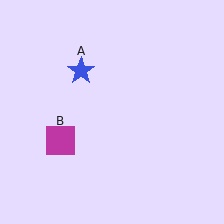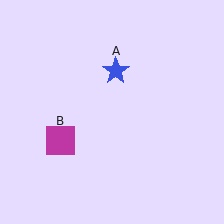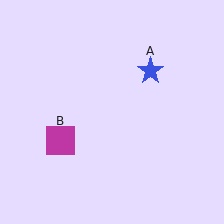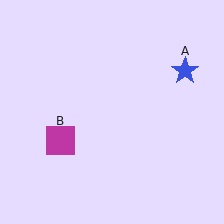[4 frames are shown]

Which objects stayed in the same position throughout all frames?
Magenta square (object B) remained stationary.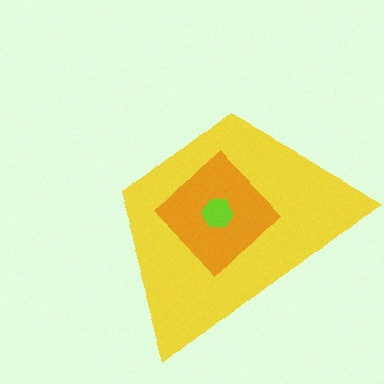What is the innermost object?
The lime hexagon.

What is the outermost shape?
The yellow trapezoid.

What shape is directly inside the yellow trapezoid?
The orange diamond.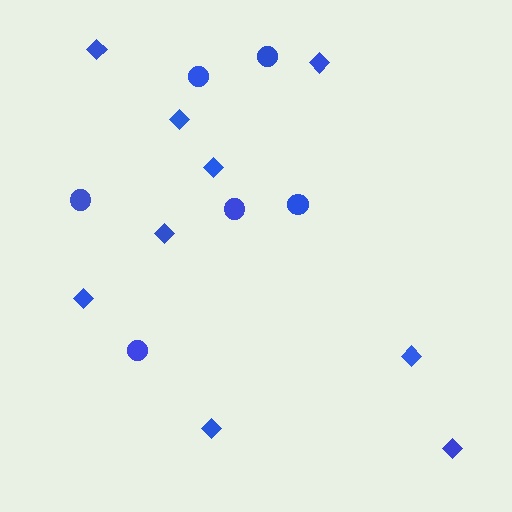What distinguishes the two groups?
There are 2 groups: one group of circles (6) and one group of diamonds (9).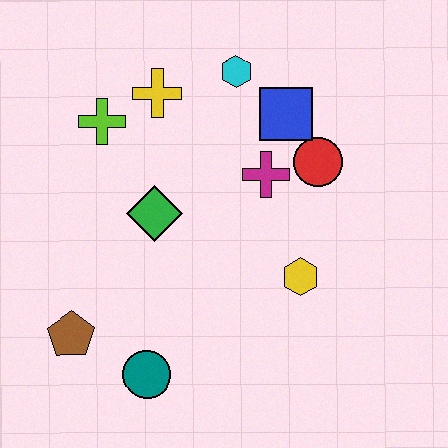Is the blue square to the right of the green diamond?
Yes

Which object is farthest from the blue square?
The brown pentagon is farthest from the blue square.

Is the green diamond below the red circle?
Yes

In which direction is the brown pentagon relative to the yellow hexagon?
The brown pentagon is to the left of the yellow hexagon.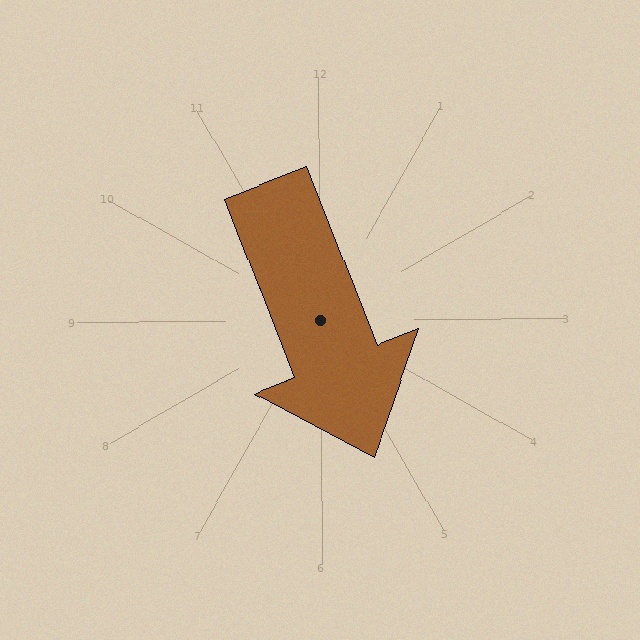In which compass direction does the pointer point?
South.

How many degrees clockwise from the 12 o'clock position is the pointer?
Approximately 159 degrees.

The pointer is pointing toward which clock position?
Roughly 5 o'clock.